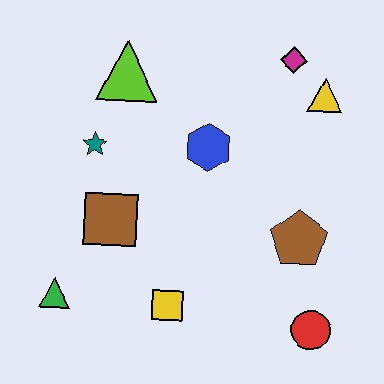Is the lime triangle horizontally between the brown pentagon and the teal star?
Yes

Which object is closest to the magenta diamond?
The yellow triangle is closest to the magenta diamond.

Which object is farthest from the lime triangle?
The red circle is farthest from the lime triangle.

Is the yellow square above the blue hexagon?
No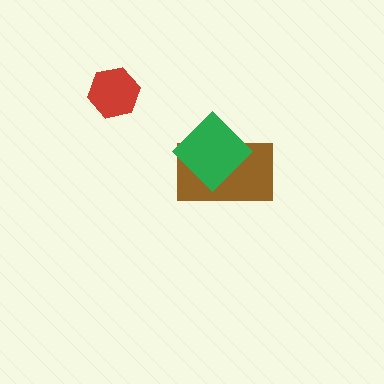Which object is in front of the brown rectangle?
The green diamond is in front of the brown rectangle.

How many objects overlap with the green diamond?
1 object overlaps with the green diamond.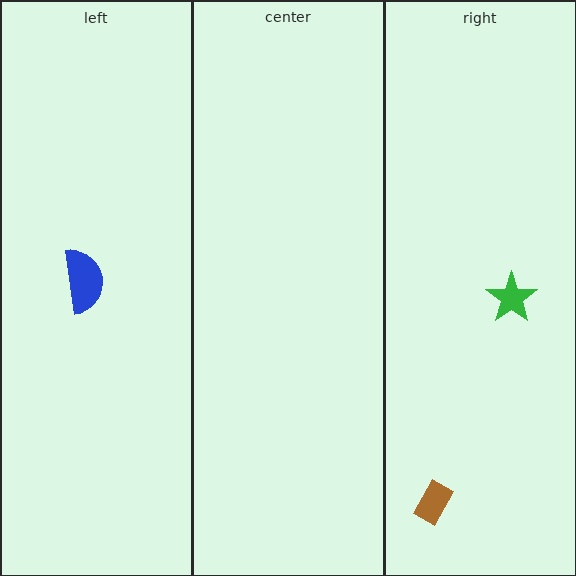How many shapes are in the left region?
1.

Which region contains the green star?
The right region.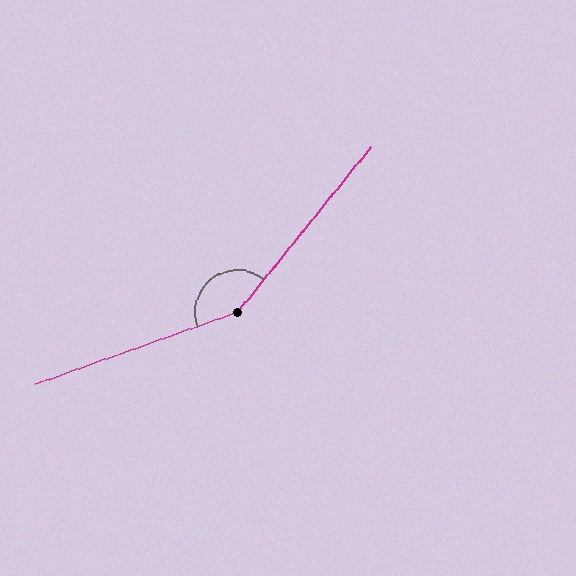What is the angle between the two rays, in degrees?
Approximately 148 degrees.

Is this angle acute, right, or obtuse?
It is obtuse.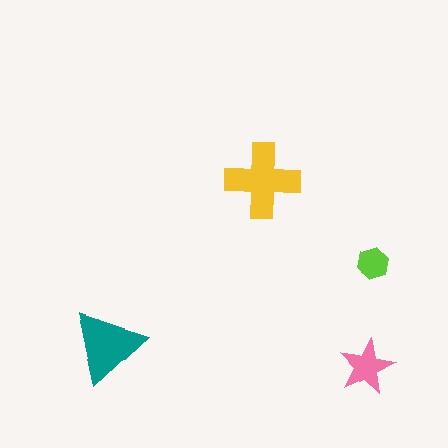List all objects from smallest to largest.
The lime hexagon, the pink star, the teal triangle, the yellow cross.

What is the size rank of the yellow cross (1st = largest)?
1st.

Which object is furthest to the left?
The teal triangle is leftmost.